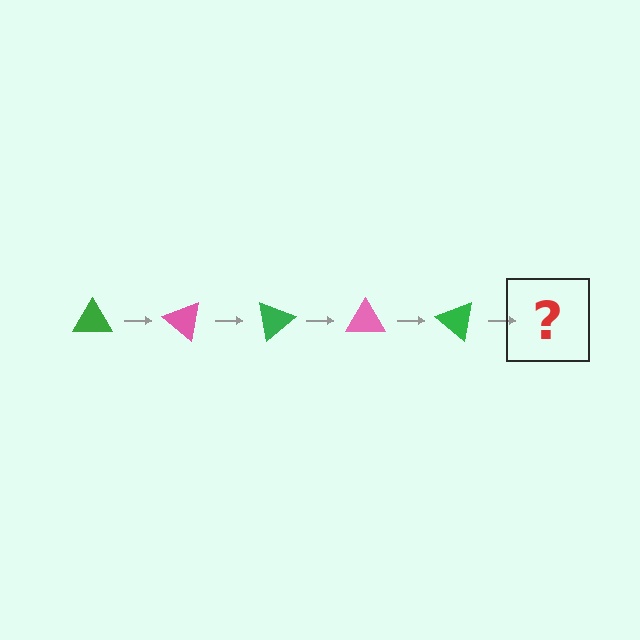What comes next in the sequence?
The next element should be a pink triangle, rotated 200 degrees from the start.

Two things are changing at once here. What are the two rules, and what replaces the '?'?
The two rules are that it rotates 40 degrees each step and the color cycles through green and pink. The '?' should be a pink triangle, rotated 200 degrees from the start.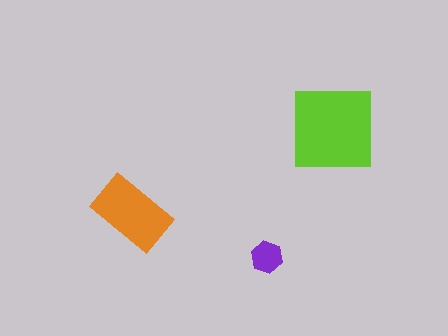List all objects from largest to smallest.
The lime square, the orange rectangle, the purple hexagon.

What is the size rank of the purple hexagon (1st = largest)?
3rd.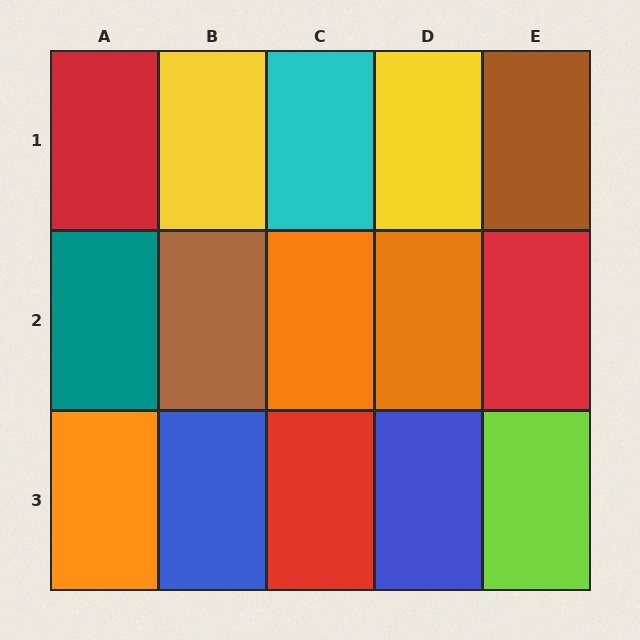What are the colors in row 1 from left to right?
Red, yellow, cyan, yellow, brown.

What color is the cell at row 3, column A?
Orange.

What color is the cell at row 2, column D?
Orange.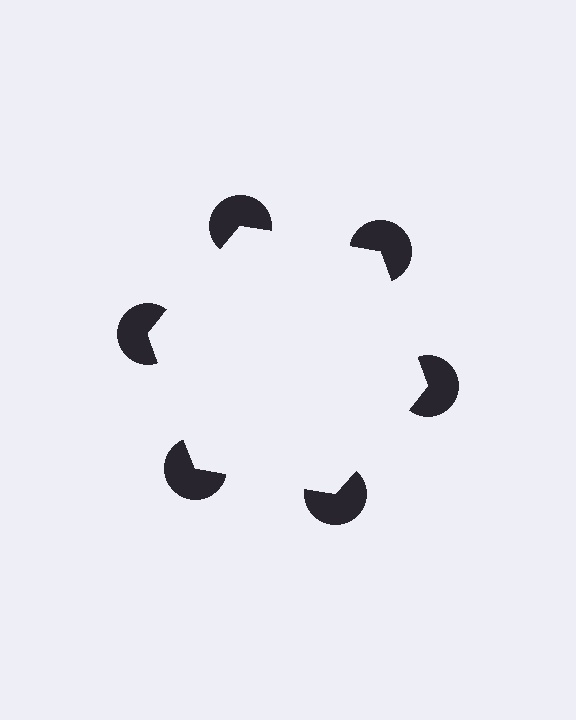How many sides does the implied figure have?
6 sides.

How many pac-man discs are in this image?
There are 6 — one at each vertex of the illusory hexagon.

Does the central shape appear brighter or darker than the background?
It typically appears slightly brighter than the background, even though no actual brightness change is drawn.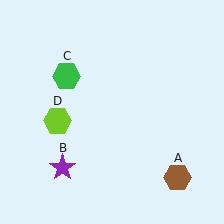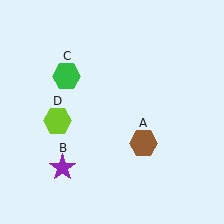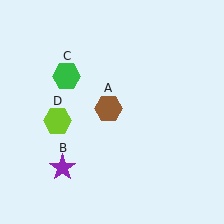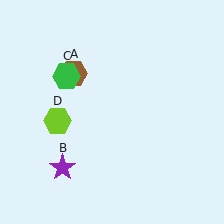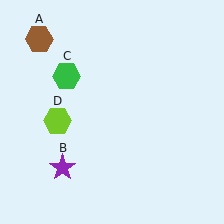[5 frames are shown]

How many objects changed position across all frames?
1 object changed position: brown hexagon (object A).